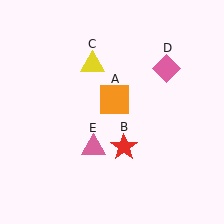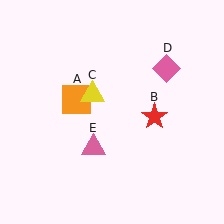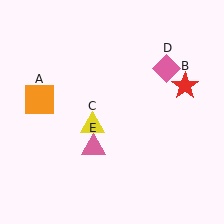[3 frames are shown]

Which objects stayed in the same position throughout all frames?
Pink diamond (object D) and pink triangle (object E) remained stationary.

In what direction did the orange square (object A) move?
The orange square (object A) moved left.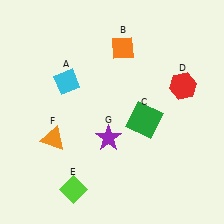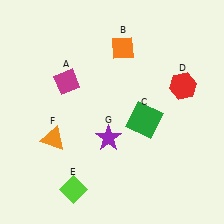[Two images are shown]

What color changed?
The diamond (A) changed from cyan in Image 1 to magenta in Image 2.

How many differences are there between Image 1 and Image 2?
There is 1 difference between the two images.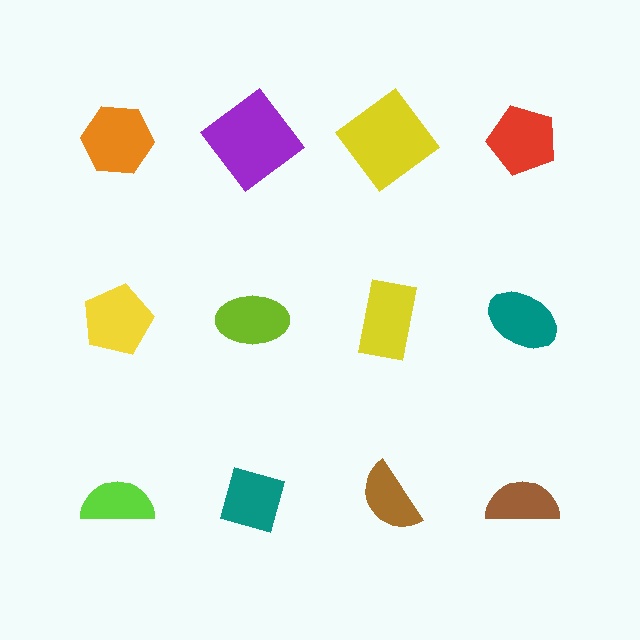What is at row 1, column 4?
A red pentagon.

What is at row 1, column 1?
An orange hexagon.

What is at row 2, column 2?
A lime ellipse.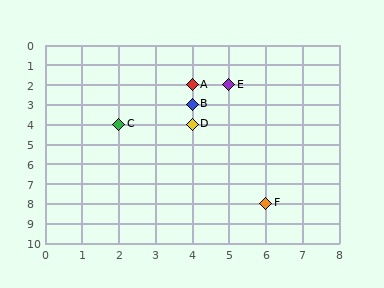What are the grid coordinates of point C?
Point C is at grid coordinates (2, 4).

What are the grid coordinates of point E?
Point E is at grid coordinates (5, 2).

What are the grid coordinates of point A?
Point A is at grid coordinates (4, 2).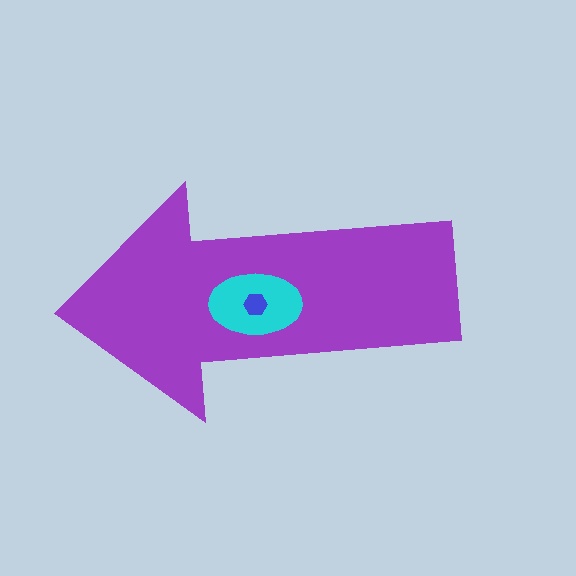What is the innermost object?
The blue hexagon.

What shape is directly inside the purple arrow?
The cyan ellipse.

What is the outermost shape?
The purple arrow.